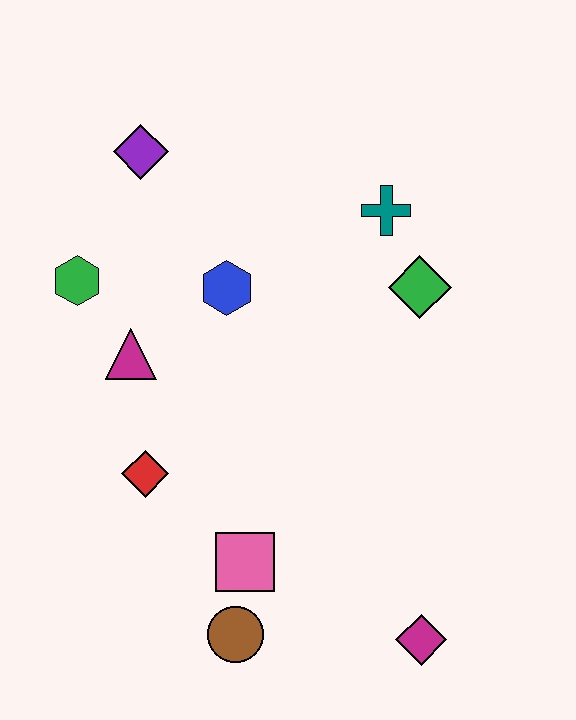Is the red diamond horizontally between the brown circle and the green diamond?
No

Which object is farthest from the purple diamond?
The magenta diamond is farthest from the purple diamond.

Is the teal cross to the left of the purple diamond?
No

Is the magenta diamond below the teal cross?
Yes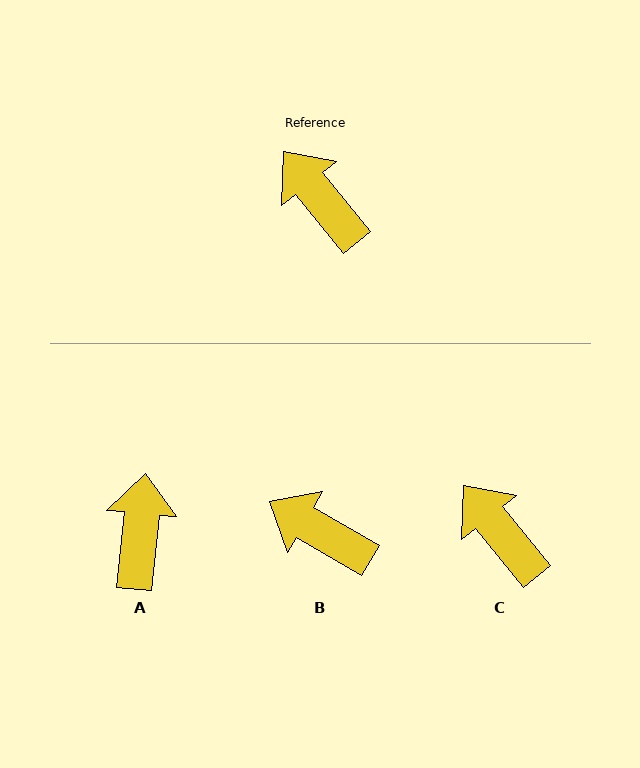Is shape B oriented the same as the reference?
No, it is off by about 21 degrees.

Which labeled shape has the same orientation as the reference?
C.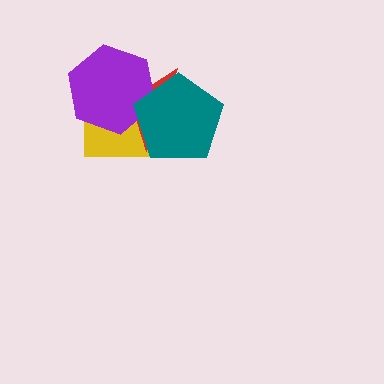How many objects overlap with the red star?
3 objects overlap with the red star.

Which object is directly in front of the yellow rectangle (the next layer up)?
The red star is directly in front of the yellow rectangle.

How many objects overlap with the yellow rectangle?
3 objects overlap with the yellow rectangle.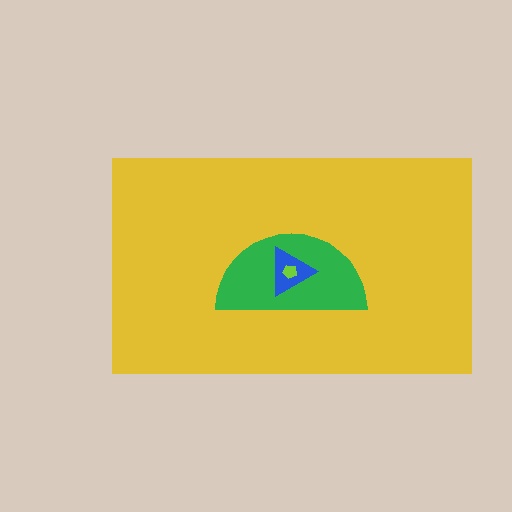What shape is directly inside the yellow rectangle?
The green semicircle.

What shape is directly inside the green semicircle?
The blue triangle.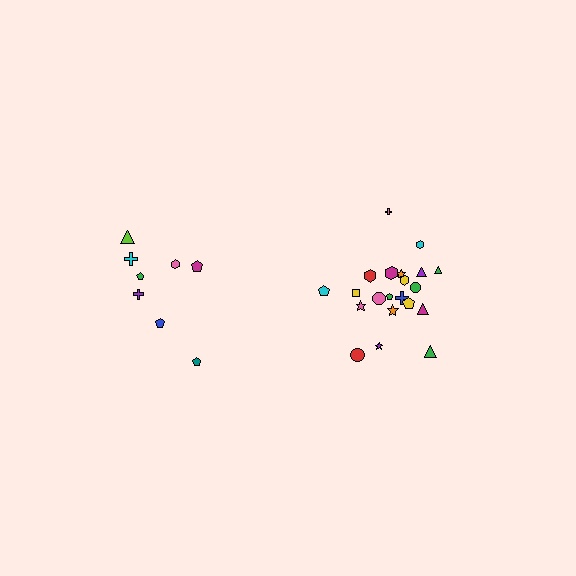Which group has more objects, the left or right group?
The right group.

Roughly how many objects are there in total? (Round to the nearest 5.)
Roughly 30 objects in total.